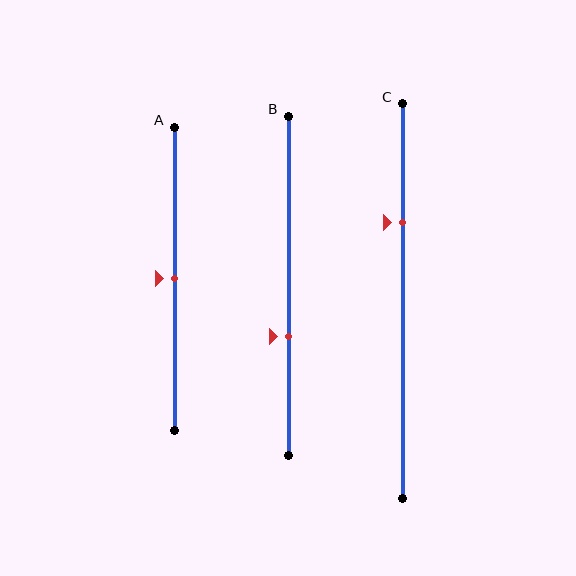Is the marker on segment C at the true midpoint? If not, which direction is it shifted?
No, the marker on segment C is shifted upward by about 20% of the segment length.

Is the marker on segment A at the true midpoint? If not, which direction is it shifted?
Yes, the marker on segment A is at the true midpoint.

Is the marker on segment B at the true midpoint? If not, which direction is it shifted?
No, the marker on segment B is shifted downward by about 15% of the segment length.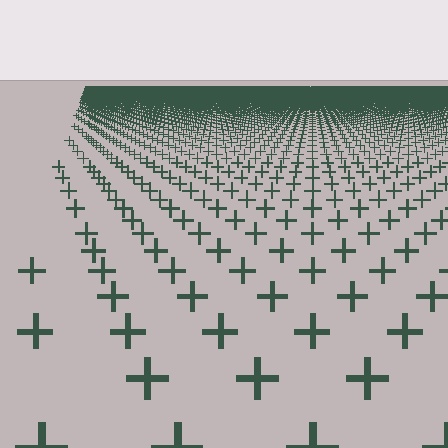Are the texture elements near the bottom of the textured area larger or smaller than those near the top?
Larger. Near the bottom, elements are closer to the viewer and appear at a bigger on-screen size.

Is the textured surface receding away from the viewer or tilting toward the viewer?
The surface is receding away from the viewer. Texture elements get smaller and denser toward the top.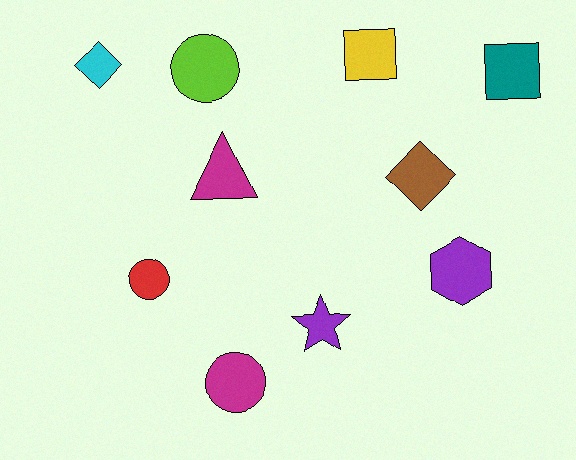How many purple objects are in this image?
There are 2 purple objects.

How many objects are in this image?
There are 10 objects.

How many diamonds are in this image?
There are 2 diamonds.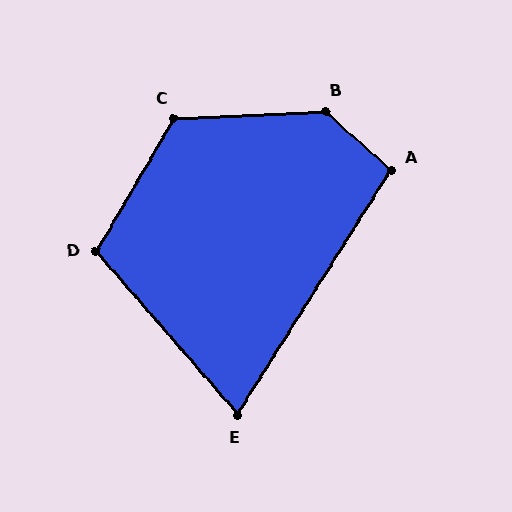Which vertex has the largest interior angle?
B, at approximately 136 degrees.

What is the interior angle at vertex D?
Approximately 109 degrees (obtuse).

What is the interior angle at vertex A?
Approximately 100 degrees (obtuse).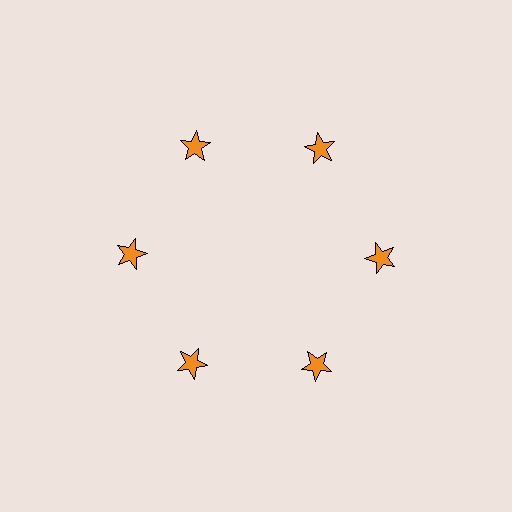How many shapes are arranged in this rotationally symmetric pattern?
There are 6 shapes, arranged in 6 groups of 1.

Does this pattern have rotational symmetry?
Yes, this pattern has 6-fold rotational symmetry. It looks the same after rotating 60 degrees around the center.